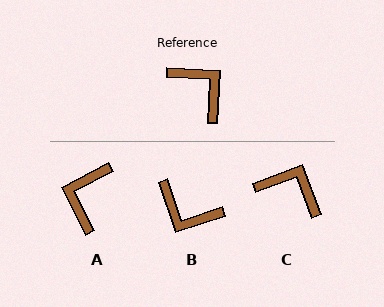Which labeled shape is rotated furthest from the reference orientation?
B, about 158 degrees away.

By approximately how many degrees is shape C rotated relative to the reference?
Approximately 24 degrees counter-clockwise.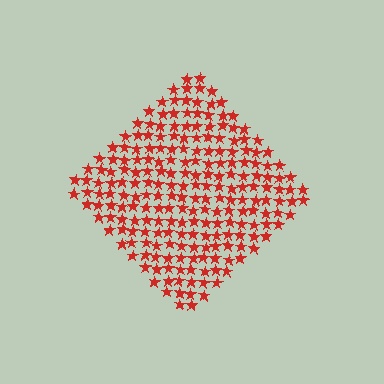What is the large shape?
The large shape is a diamond.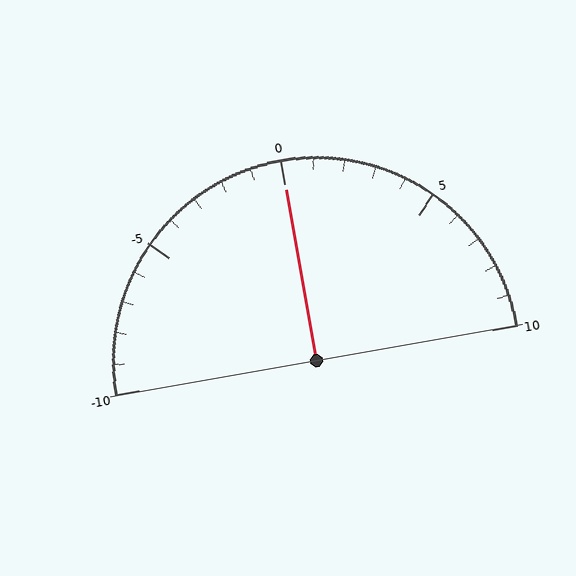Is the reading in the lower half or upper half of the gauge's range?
The reading is in the upper half of the range (-10 to 10).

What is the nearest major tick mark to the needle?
The nearest major tick mark is 0.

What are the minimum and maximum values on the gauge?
The gauge ranges from -10 to 10.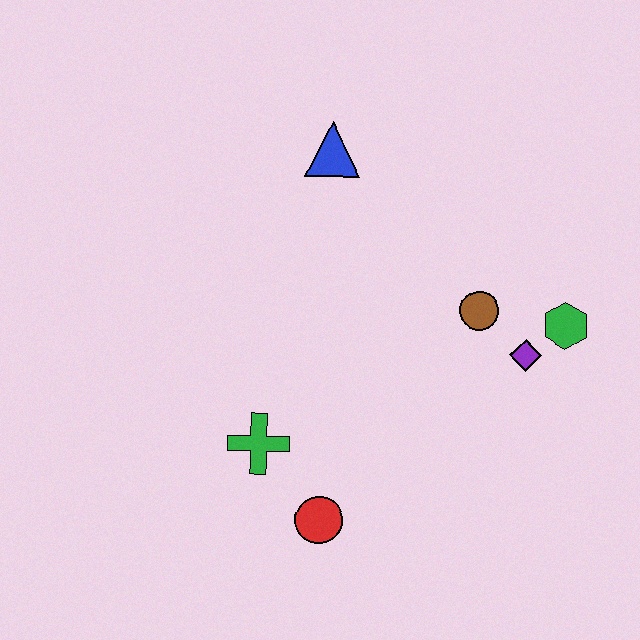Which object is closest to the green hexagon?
The purple diamond is closest to the green hexagon.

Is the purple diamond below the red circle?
No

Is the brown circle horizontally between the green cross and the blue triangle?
No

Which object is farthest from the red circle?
The blue triangle is farthest from the red circle.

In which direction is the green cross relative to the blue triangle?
The green cross is below the blue triangle.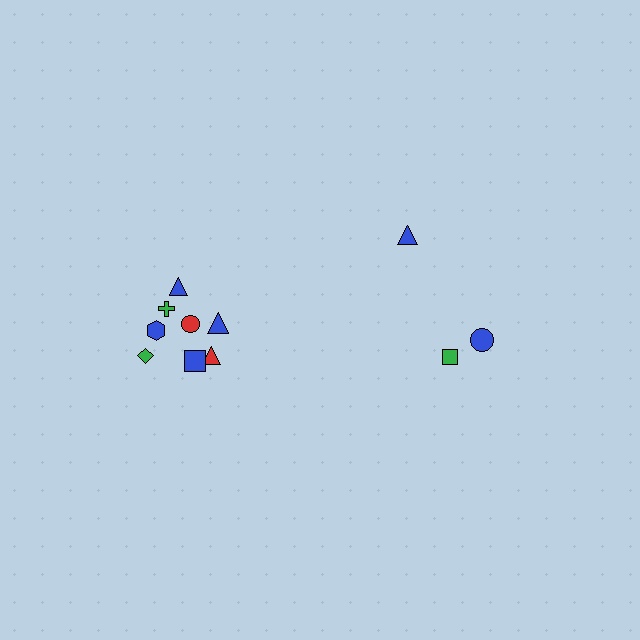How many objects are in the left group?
There are 8 objects.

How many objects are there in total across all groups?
There are 11 objects.